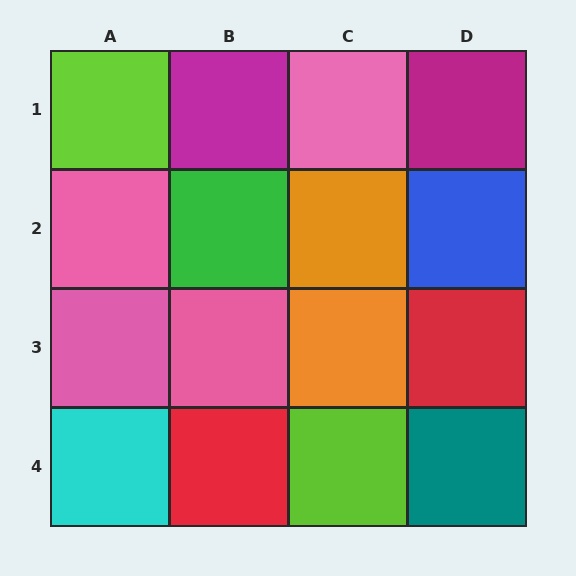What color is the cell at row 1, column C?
Pink.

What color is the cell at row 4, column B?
Red.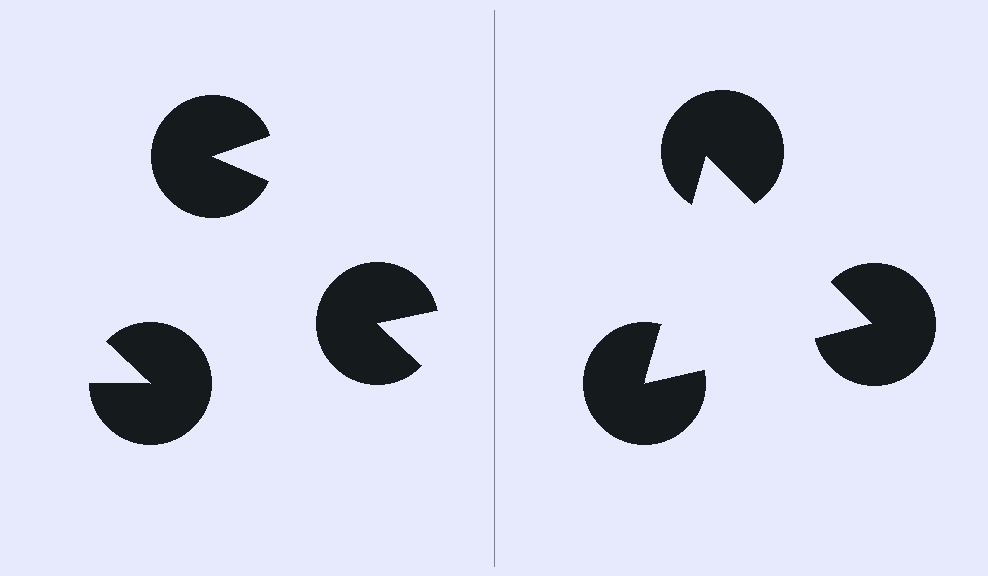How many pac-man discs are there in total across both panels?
6 — 3 on each side.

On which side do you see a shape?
An illusory triangle appears on the right side. On the left side the wedge cuts are rotated, so no coherent shape forms.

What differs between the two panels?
The pac-man discs are positioned identically on both sides; only the wedge orientations differ. On the right they align to a triangle; on the left they are misaligned.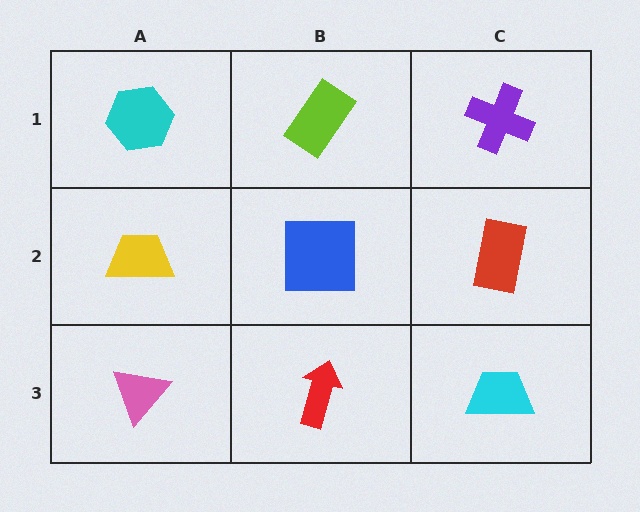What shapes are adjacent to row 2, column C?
A purple cross (row 1, column C), a cyan trapezoid (row 3, column C), a blue square (row 2, column B).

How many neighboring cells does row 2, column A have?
3.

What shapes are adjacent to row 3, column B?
A blue square (row 2, column B), a pink triangle (row 3, column A), a cyan trapezoid (row 3, column C).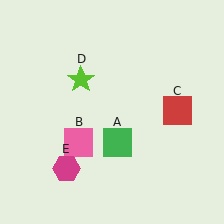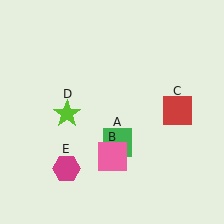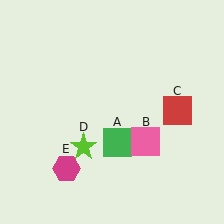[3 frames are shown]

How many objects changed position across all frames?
2 objects changed position: pink square (object B), lime star (object D).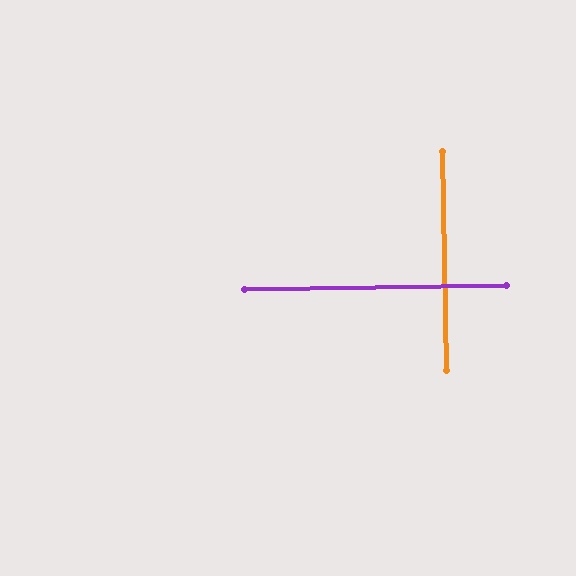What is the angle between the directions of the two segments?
Approximately 90 degrees.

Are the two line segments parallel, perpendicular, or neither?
Perpendicular — they meet at approximately 90°.